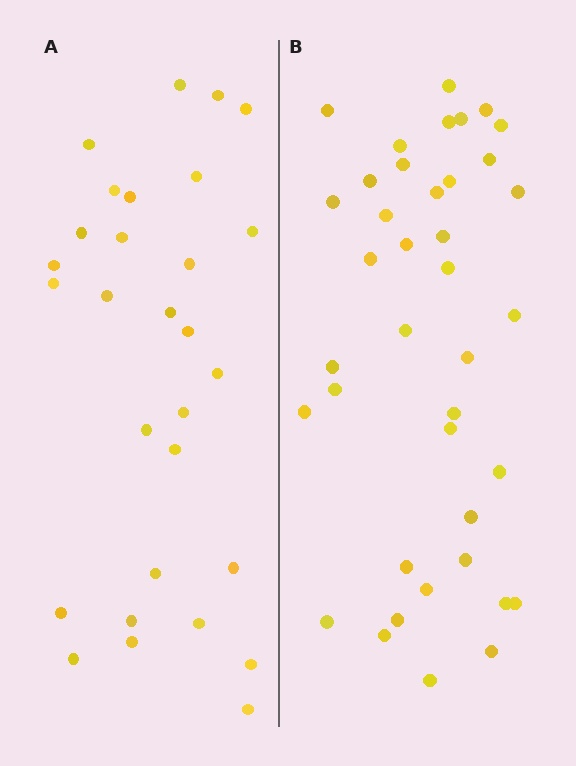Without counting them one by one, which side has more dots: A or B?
Region B (the right region) has more dots.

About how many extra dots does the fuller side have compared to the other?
Region B has roughly 10 or so more dots than region A.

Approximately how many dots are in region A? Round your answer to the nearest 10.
About 30 dots. (The exact count is 29, which rounds to 30.)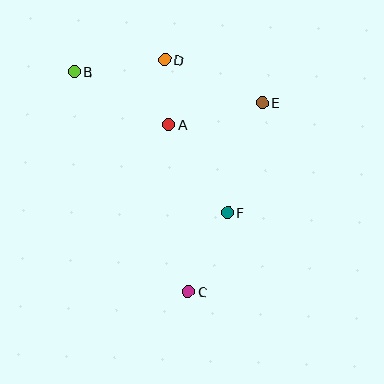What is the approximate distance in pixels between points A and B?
The distance between A and B is approximately 109 pixels.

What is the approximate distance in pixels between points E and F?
The distance between E and F is approximately 115 pixels.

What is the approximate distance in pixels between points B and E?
The distance between B and E is approximately 190 pixels.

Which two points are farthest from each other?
Points B and C are farthest from each other.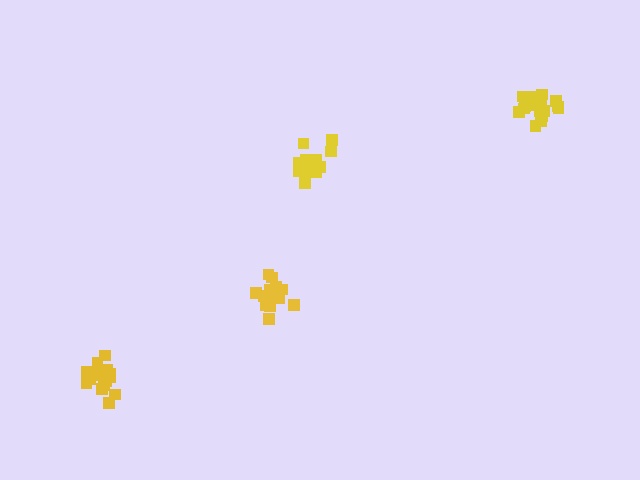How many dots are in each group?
Group 1: 15 dots, Group 2: 19 dots, Group 3: 17 dots, Group 4: 15 dots (66 total).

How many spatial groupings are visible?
There are 4 spatial groupings.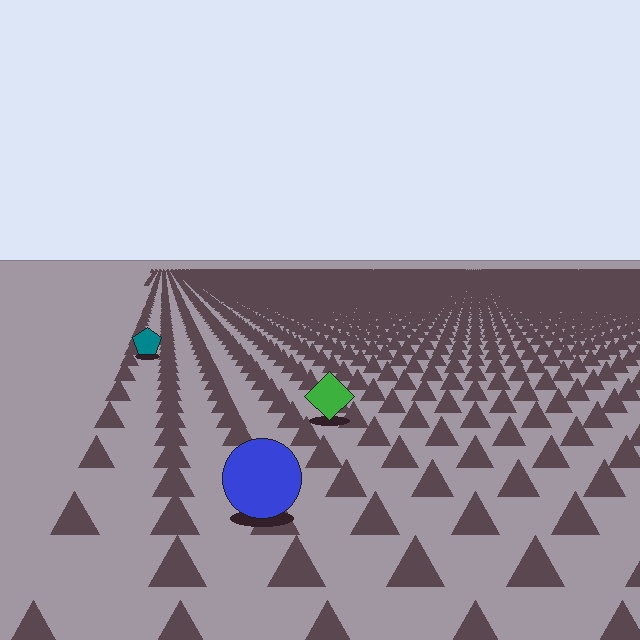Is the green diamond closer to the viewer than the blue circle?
No. The blue circle is closer — you can tell from the texture gradient: the ground texture is coarser near it.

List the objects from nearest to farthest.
From nearest to farthest: the blue circle, the green diamond, the teal pentagon.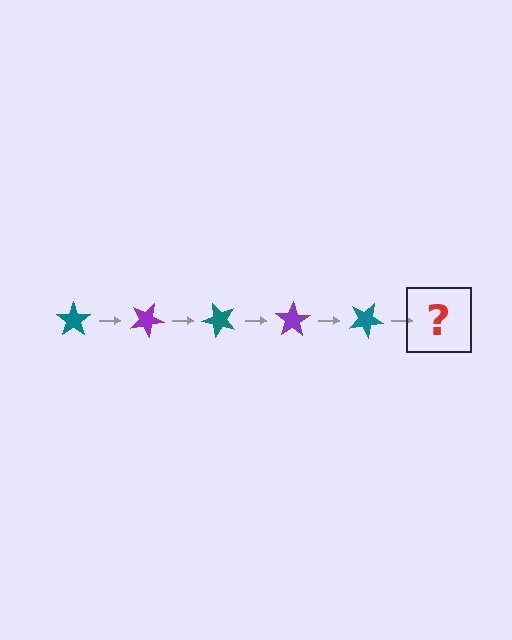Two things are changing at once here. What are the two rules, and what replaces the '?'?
The two rules are that it rotates 25 degrees each step and the color cycles through teal and purple. The '?' should be a purple star, rotated 125 degrees from the start.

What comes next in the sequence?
The next element should be a purple star, rotated 125 degrees from the start.